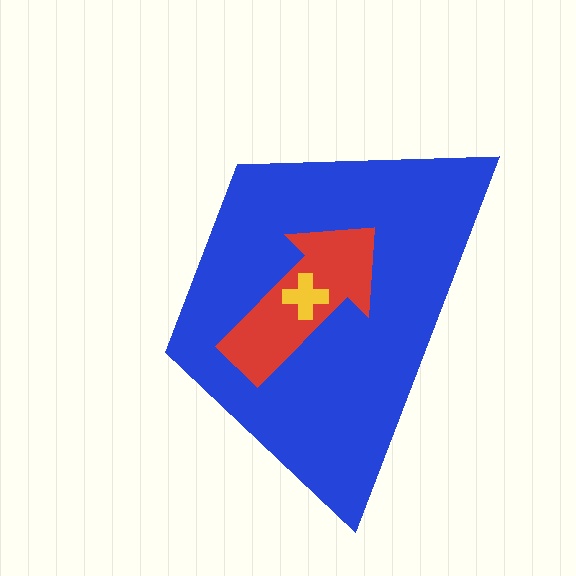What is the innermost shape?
The yellow cross.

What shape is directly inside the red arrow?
The yellow cross.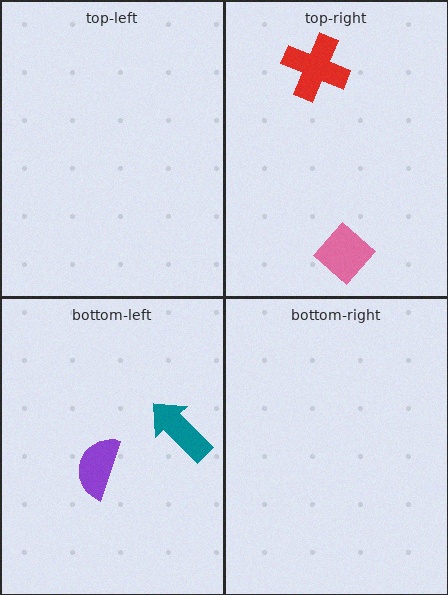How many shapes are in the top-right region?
2.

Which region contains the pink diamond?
The top-right region.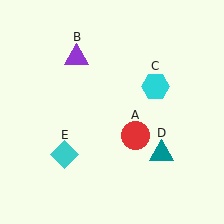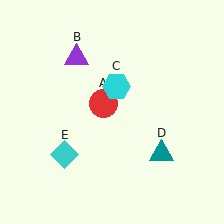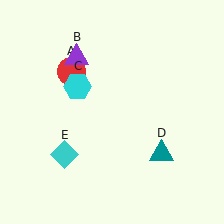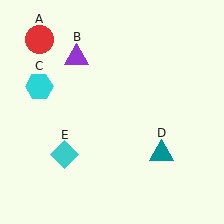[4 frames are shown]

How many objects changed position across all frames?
2 objects changed position: red circle (object A), cyan hexagon (object C).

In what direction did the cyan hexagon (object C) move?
The cyan hexagon (object C) moved left.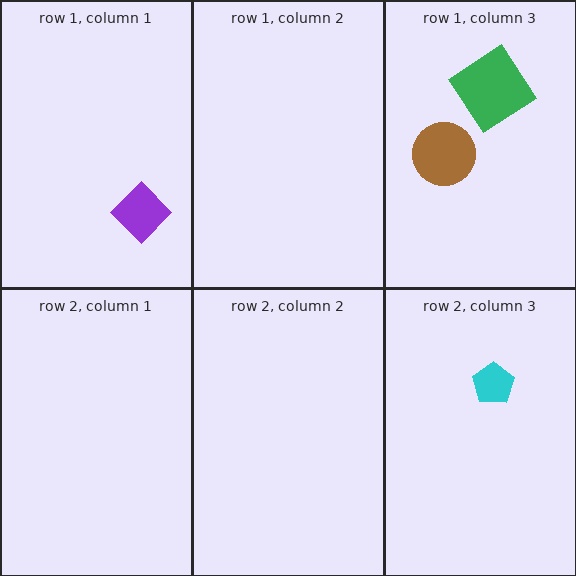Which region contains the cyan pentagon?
The row 2, column 3 region.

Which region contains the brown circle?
The row 1, column 3 region.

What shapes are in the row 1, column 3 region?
The brown circle, the green diamond.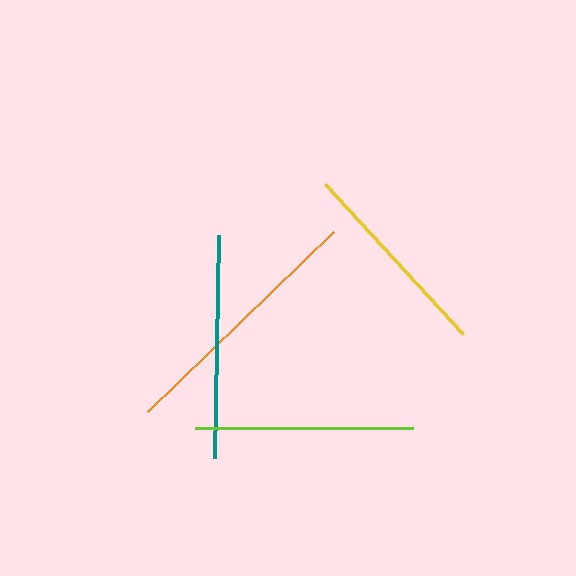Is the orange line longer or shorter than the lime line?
The orange line is longer than the lime line.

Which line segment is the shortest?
The yellow line is the shortest at approximately 203 pixels.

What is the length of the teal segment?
The teal segment is approximately 223 pixels long.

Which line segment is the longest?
The orange line is the longest at approximately 258 pixels.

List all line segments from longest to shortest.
From longest to shortest: orange, teal, lime, yellow.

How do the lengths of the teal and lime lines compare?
The teal and lime lines are approximately the same length.